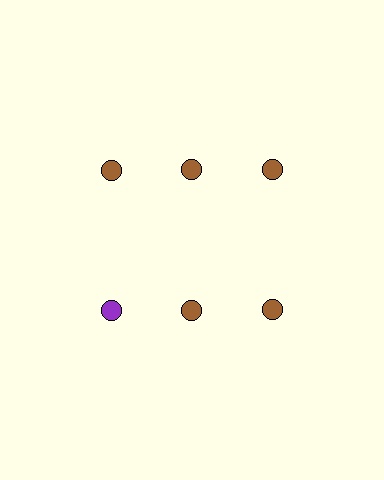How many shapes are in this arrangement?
There are 6 shapes arranged in a grid pattern.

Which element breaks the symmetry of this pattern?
The purple circle in the second row, leftmost column breaks the symmetry. All other shapes are brown circles.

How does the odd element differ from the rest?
It has a different color: purple instead of brown.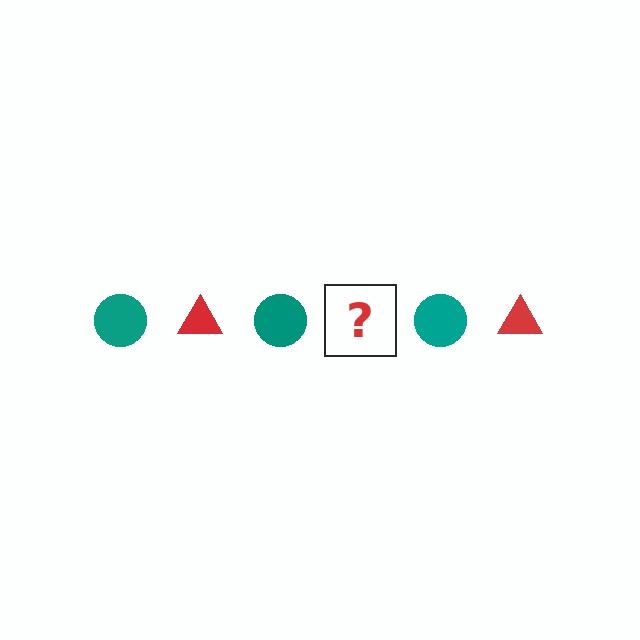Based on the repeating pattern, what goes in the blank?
The blank should be a red triangle.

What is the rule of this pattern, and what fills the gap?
The rule is that the pattern alternates between teal circle and red triangle. The gap should be filled with a red triangle.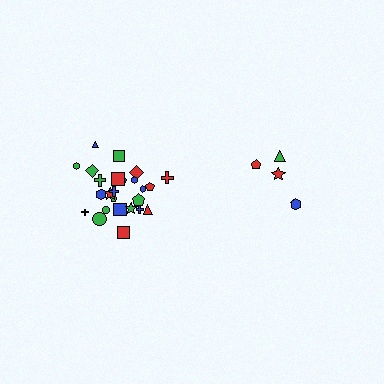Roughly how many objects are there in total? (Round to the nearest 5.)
Roughly 30 objects in total.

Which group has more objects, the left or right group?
The left group.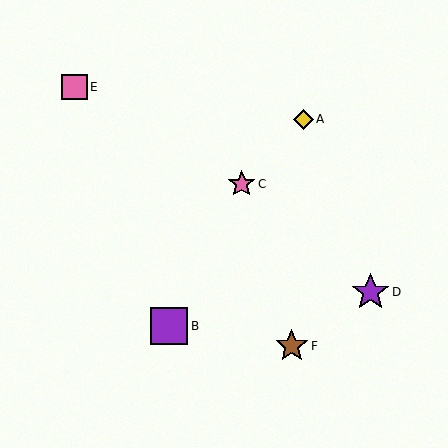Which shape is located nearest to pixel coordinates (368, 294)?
The purple star (labeled D) at (371, 292) is nearest to that location.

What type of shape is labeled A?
Shape A is a yellow diamond.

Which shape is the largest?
The purple star (labeled D) is the largest.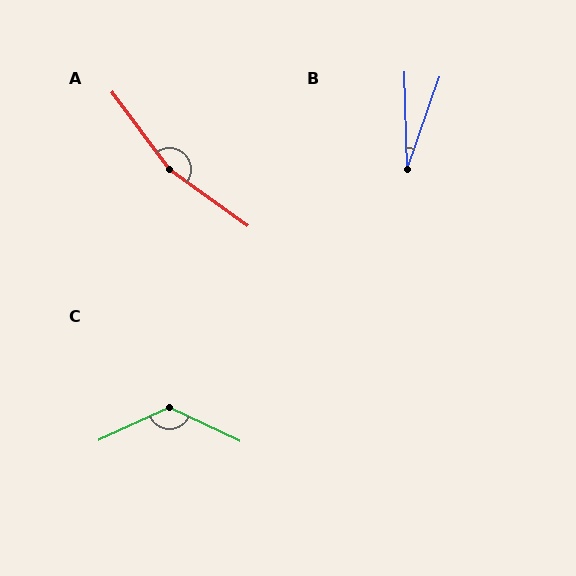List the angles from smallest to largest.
B (21°), C (130°), A (162°).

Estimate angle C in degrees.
Approximately 130 degrees.